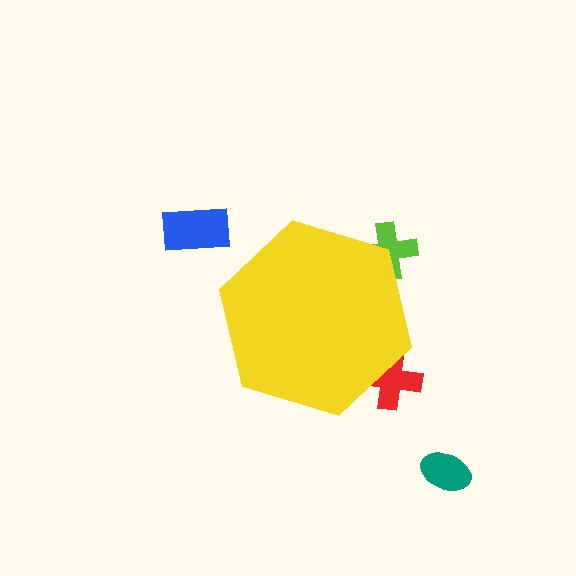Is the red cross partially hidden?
Yes, the red cross is partially hidden behind the yellow hexagon.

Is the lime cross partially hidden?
Yes, the lime cross is partially hidden behind the yellow hexagon.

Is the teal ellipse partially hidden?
No, the teal ellipse is fully visible.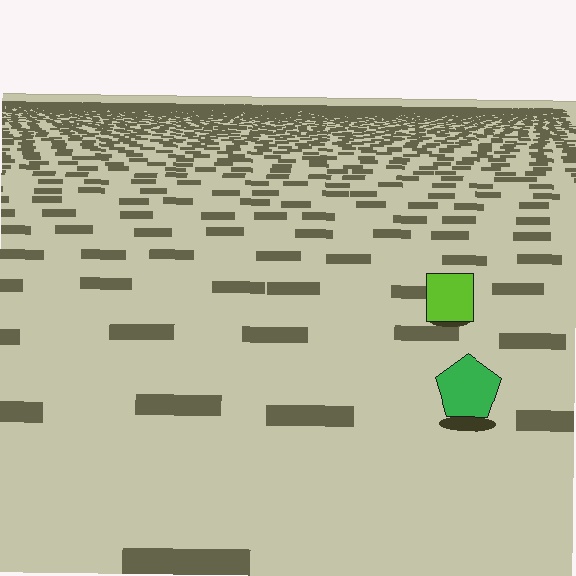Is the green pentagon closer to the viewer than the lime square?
Yes. The green pentagon is closer — you can tell from the texture gradient: the ground texture is coarser near it.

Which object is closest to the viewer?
The green pentagon is closest. The texture marks near it are larger and more spread out.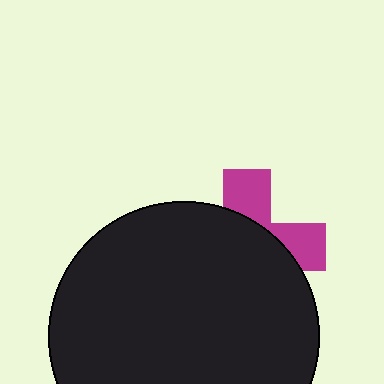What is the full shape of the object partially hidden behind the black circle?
The partially hidden object is a magenta cross.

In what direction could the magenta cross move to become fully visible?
The magenta cross could move up. That would shift it out from behind the black circle entirely.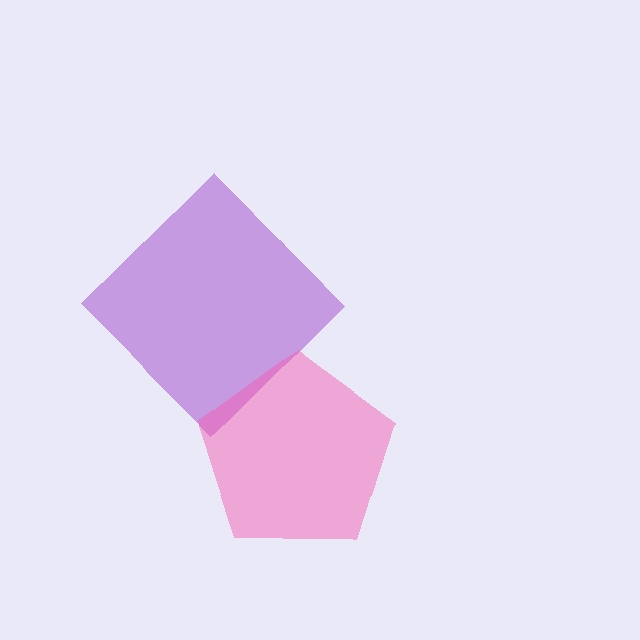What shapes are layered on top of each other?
The layered shapes are: a purple diamond, a pink pentagon.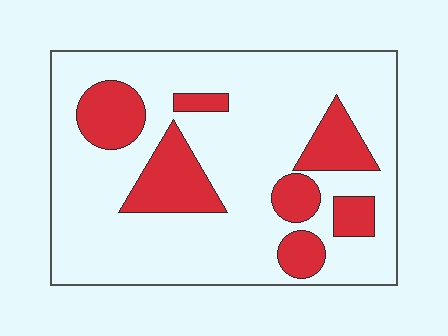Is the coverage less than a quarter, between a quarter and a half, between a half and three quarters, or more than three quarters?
Less than a quarter.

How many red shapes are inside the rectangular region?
7.